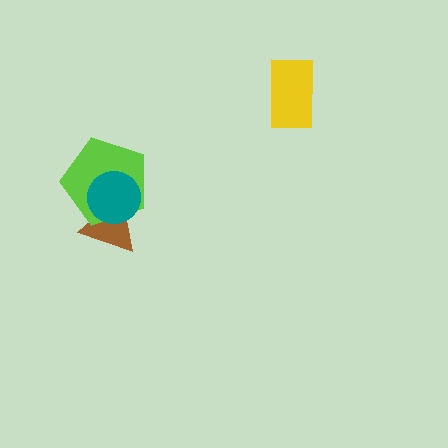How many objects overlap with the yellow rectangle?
0 objects overlap with the yellow rectangle.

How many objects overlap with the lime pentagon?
2 objects overlap with the lime pentagon.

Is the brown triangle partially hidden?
Yes, it is partially covered by another shape.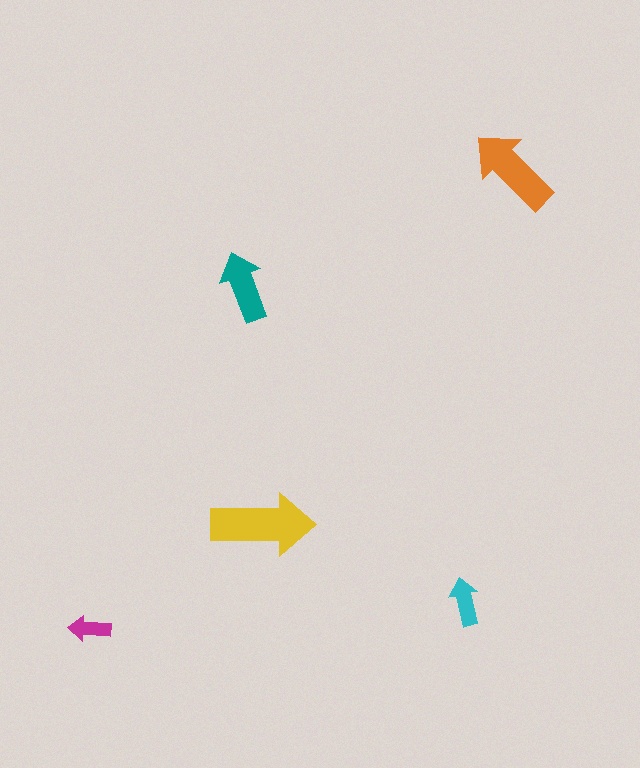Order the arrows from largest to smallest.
the yellow one, the orange one, the teal one, the cyan one, the magenta one.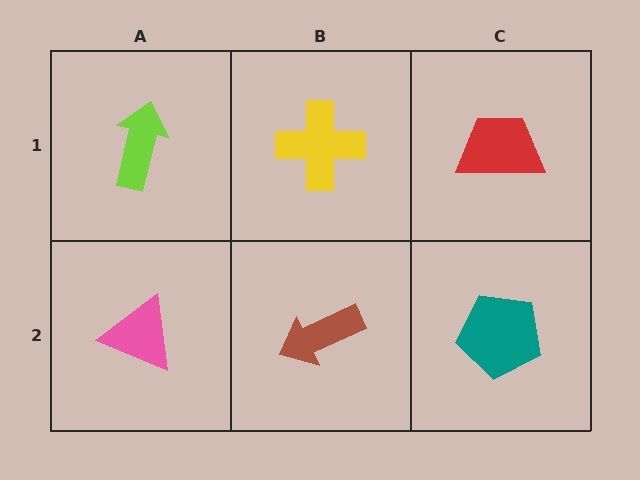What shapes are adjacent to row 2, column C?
A red trapezoid (row 1, column C), a brown arrow (row 2, column B).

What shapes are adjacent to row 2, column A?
A lime arrow (row 1, column A), a brown arrow (row 2, column B).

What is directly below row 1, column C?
A teal pentagon.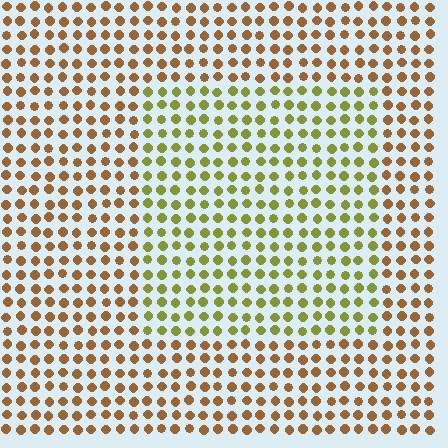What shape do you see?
I see a rectangle.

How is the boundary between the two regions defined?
The boundary is defined purely by a slight shift in hue (about 45 degrees). Spacing, size, and orientation are identical on both sides.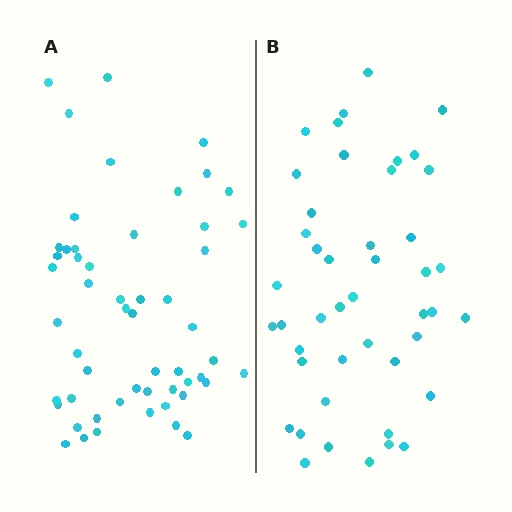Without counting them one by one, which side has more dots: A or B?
Region A (the left region) has more dots.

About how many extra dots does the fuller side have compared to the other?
Region A has roughly 8 or so more dots than region B.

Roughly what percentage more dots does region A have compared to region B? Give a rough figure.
About 20% more.